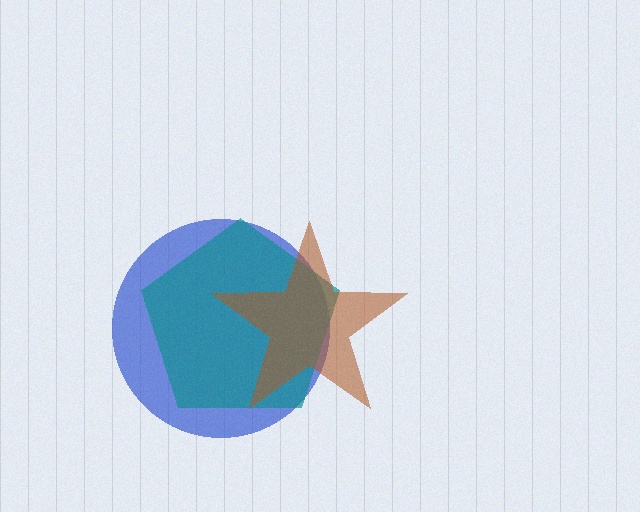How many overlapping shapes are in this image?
There are 3 overlapping shapes in the image.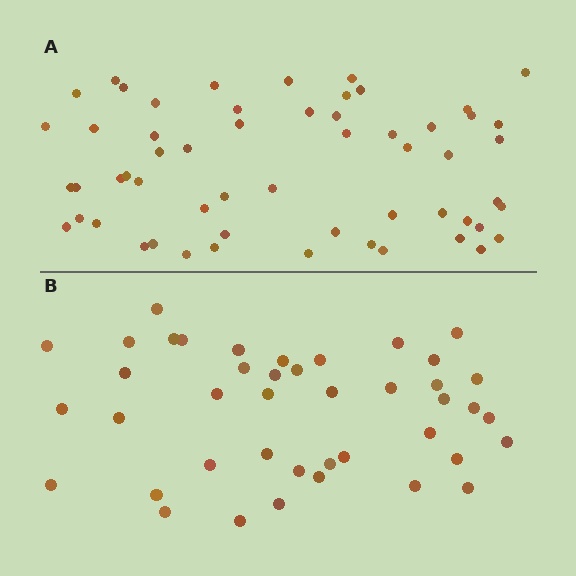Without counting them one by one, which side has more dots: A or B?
Region A (the top region) has more dots.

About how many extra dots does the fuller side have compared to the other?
Region A has approximately 15 more dots than region B.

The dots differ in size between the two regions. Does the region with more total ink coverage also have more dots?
No. Region B has more total ink coverage because its dots are larger, but region A actually contains more individual dots. Total area can be misleading — the number of items is what matters here.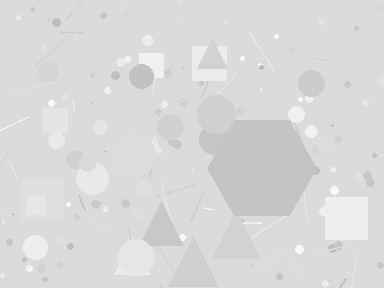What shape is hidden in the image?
A hexagon is hidden in the image.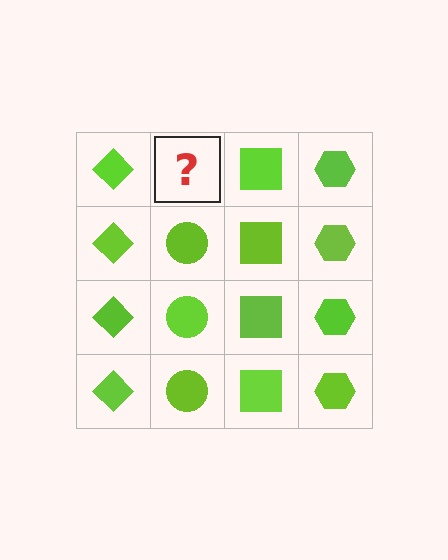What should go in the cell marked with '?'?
The missing cell should contain a lime circle.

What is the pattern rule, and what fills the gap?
The rule is that each column has a consistent shape. The gap should be filled with a lime circle.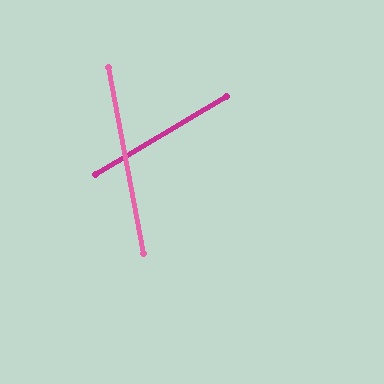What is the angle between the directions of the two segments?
Approximately 70 degrees.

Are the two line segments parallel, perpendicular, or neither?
Neither parallel nor perpendicular — they differ by about 70°.